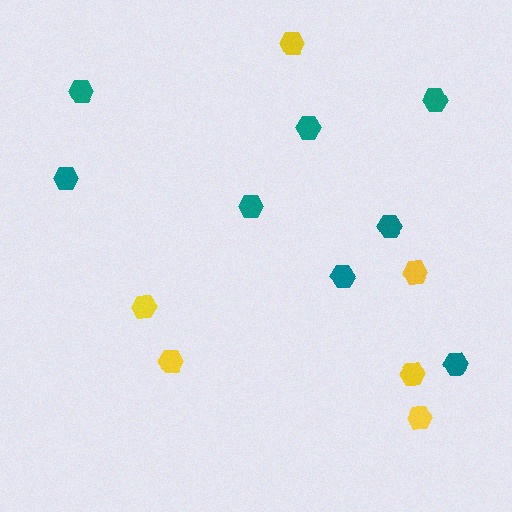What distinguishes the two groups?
There are 2 groups: one group of yellow hexagons (6) and one group of teal hexagons (8).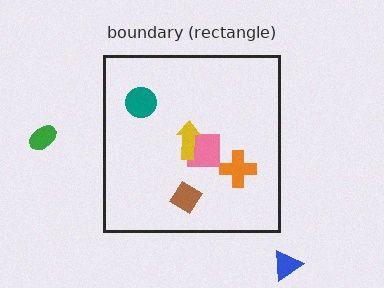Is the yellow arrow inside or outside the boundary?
Inside.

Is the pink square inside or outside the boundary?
Inside.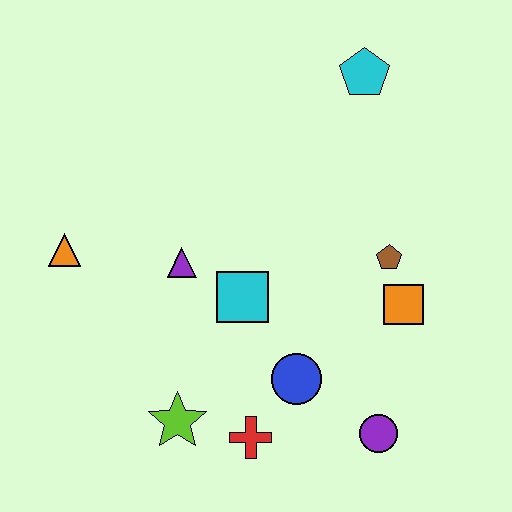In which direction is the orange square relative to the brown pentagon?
The orange square is below the brown pentagon.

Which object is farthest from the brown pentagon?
The orange triangle is farthest from the brown pentagon.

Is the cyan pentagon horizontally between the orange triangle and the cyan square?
No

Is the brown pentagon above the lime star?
Yes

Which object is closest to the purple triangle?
The cyan square is closest to the purple triangle.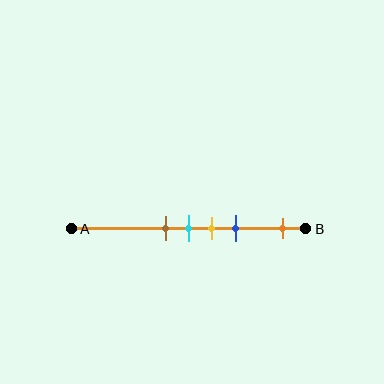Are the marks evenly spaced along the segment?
No, the marks are not evenly spaced.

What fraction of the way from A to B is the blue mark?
The blue mark is approximately 70% (0.7) of the way from A to B.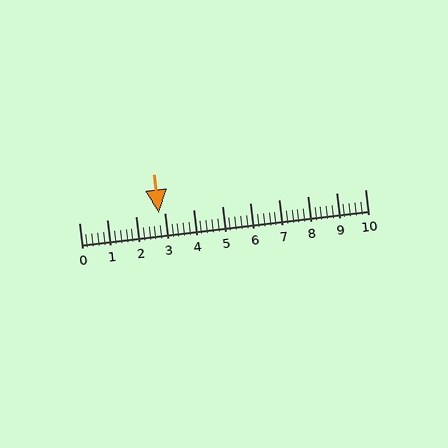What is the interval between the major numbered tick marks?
The major tick marks are spaced 1 units apart.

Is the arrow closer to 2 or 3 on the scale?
The arrow is closer to 3.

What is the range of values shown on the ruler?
The ruler shows values from 0 to 10.